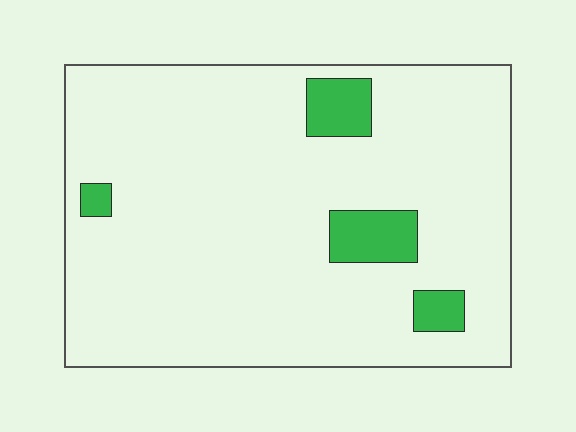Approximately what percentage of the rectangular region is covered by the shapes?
Approximately 10%.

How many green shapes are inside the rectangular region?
4.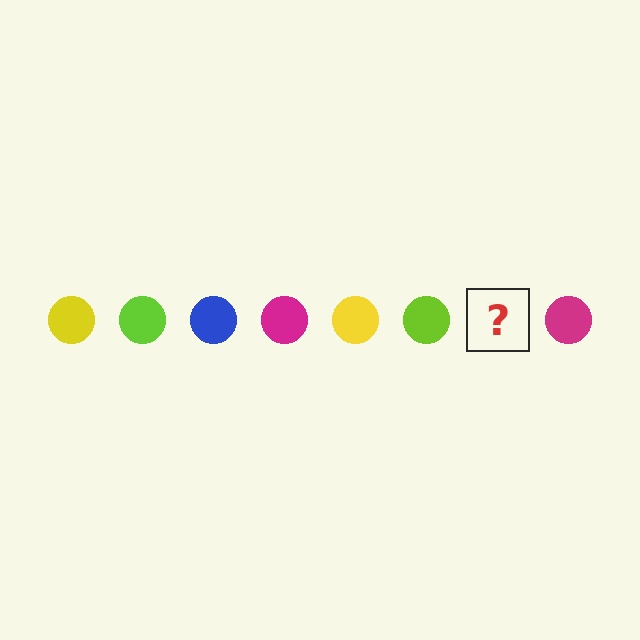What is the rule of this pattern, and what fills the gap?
The rule is that the pattern cycles through yellow, lime, blue, magenta circles. The gap should be filled with a blue circle.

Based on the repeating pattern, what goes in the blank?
The blank should be a blue circle.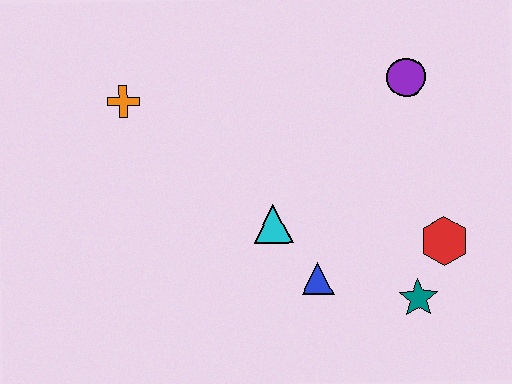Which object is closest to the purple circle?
The red hexagon is closest to the purple circle.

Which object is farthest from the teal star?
The orange cross is farthest from the teal star.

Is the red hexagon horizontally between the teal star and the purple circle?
No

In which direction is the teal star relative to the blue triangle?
The teal star is to the right of the blue triangle.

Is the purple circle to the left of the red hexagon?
Yes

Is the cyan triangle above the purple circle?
No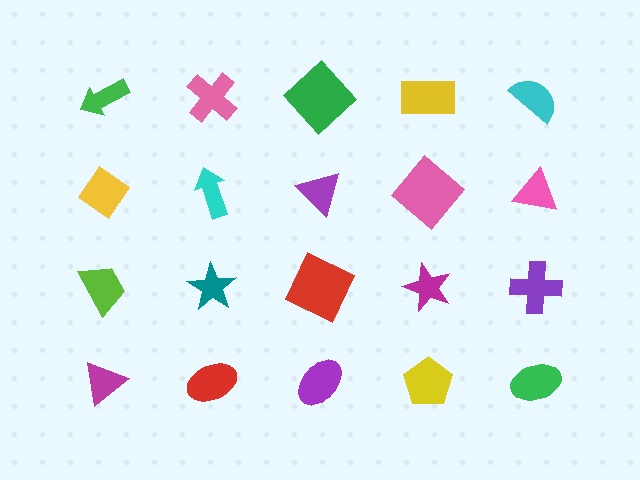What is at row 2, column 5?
A pink triangle.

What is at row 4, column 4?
A yellow pentagon.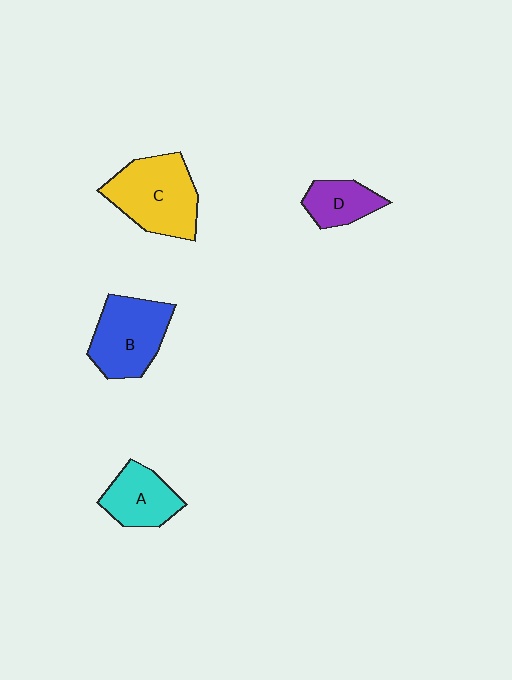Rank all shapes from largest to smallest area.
From largest to smallest: C (yellow), B (blue), A (cyan), D (purple).